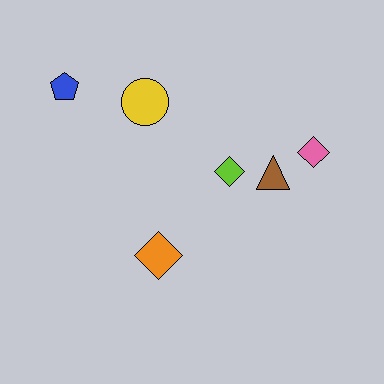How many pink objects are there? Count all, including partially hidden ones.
There is 1 pink object.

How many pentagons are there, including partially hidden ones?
There is 1 pentagon.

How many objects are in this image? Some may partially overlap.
There are 6 objects.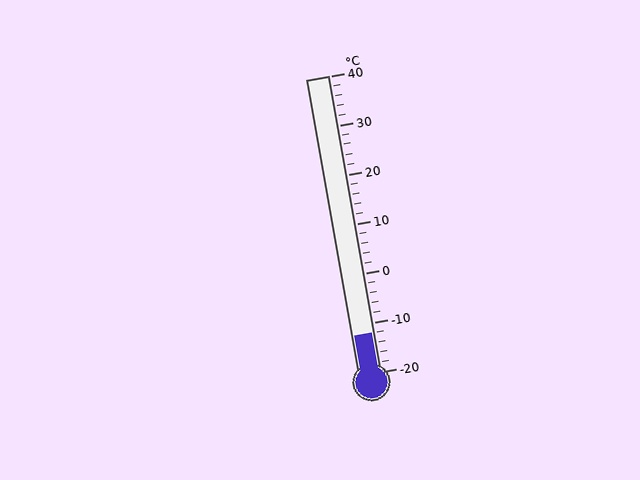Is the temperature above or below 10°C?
The temperature is below 10°C.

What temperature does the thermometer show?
The thermometer shows approximately -12°C.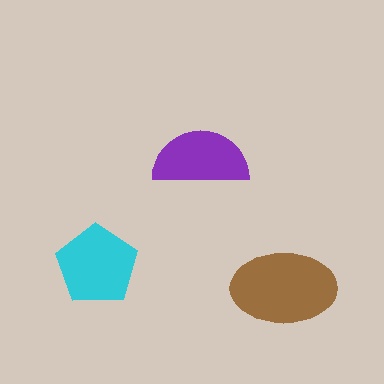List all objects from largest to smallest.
The brown ellipse, the cyan pentagon, the purple semicircle.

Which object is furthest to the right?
The brown ellipse is rightmost.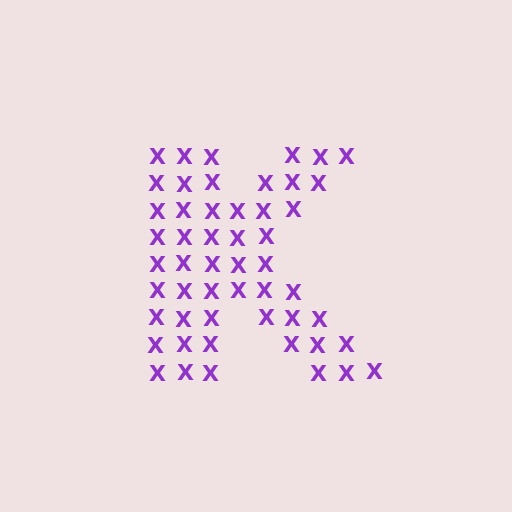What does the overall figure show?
The overall figure shows the letter K.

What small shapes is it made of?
It is made of small letter X's.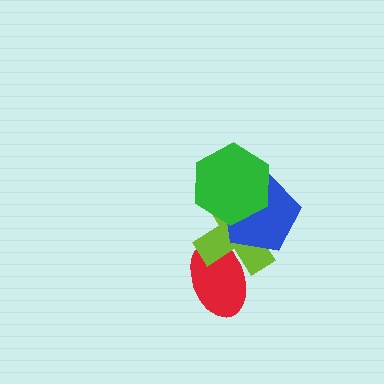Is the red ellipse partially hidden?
Yes, it is partially covered by another shape.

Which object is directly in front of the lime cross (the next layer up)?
The blue pentagon is directly in front of the lime cross.